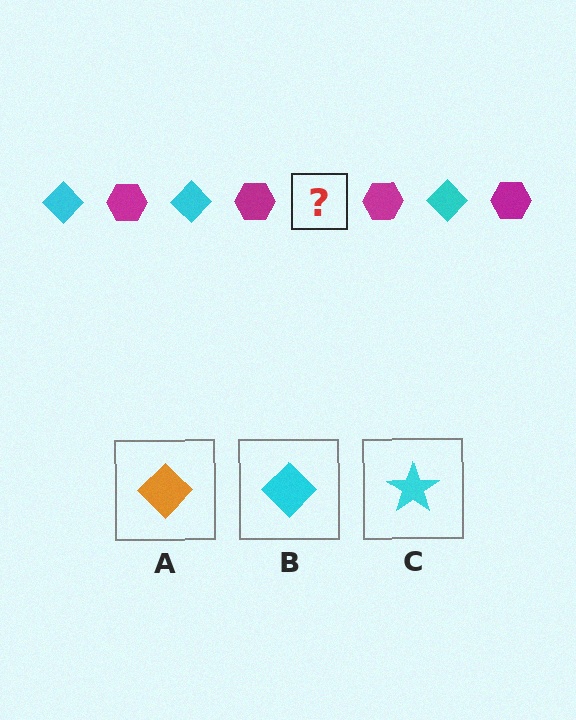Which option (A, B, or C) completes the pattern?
B.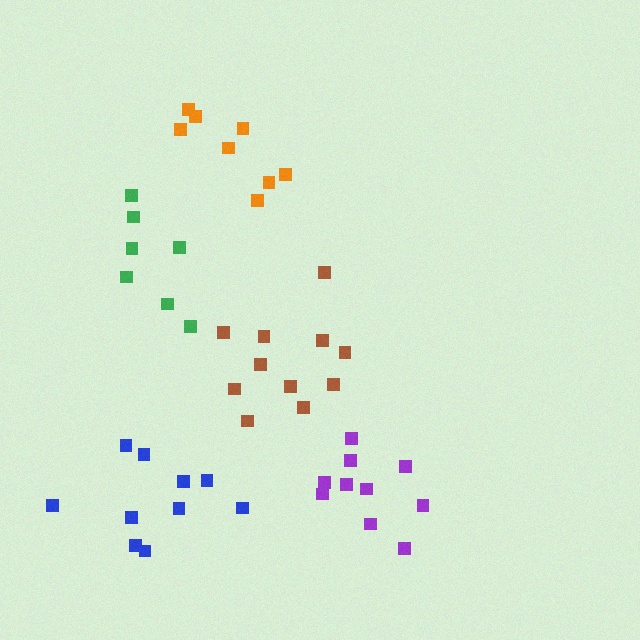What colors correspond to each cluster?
The clusters are colored: green, orange, brown, purple, blue.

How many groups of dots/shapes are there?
There are 5 groups.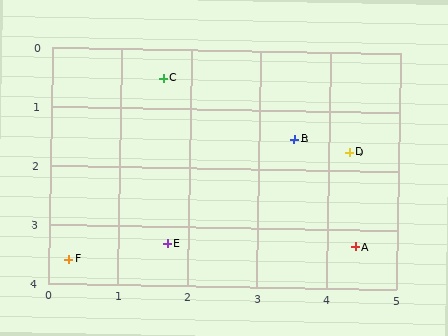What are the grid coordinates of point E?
Point E is at approximately (1.7, 3.3).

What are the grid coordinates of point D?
Point D is at approximately (4.3, 1.7).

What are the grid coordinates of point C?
Point C is at approximately (1.6, 0.5).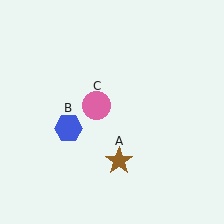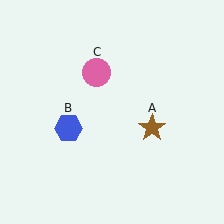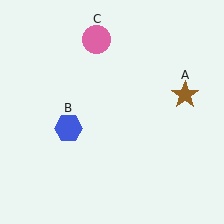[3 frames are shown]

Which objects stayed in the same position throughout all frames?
Blue hexagon (object B) remained stationary.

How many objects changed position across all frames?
2 objects changed position: brown star (object A), pink circle (object C).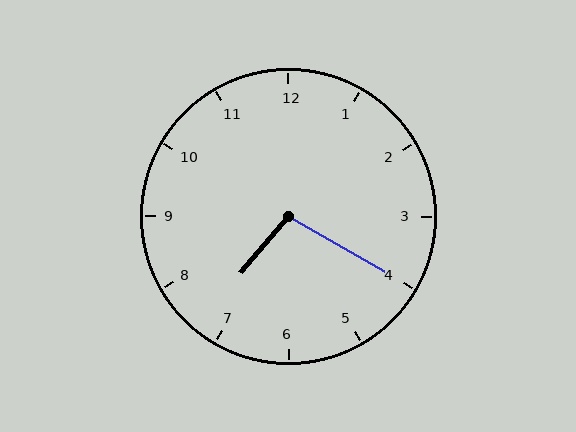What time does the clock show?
7:20.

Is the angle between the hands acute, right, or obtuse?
It is obtuse.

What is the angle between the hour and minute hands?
Approximately 100 degrees.